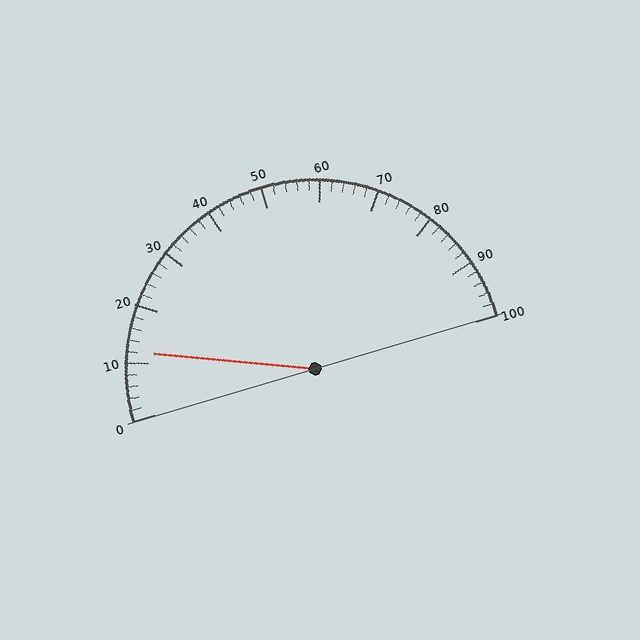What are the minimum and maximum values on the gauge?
The gauge ranges from 0 to 100.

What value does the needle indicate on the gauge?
The needle indicates approximately 12.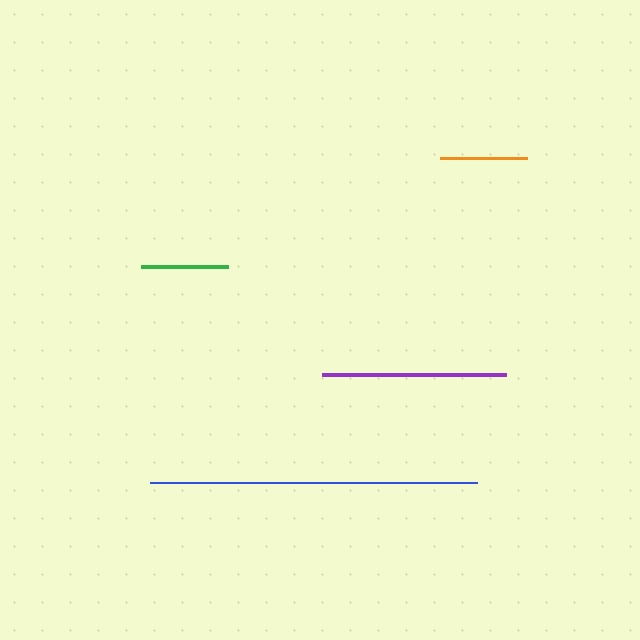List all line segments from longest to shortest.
From longest to shortest: blue, purple, orange, green.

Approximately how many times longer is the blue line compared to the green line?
The blue line is approximately 3.8 times the length of the green line.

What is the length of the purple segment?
The purple segment is approximately 183 pixels long.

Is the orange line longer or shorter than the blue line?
The blue line is longer than the orange line.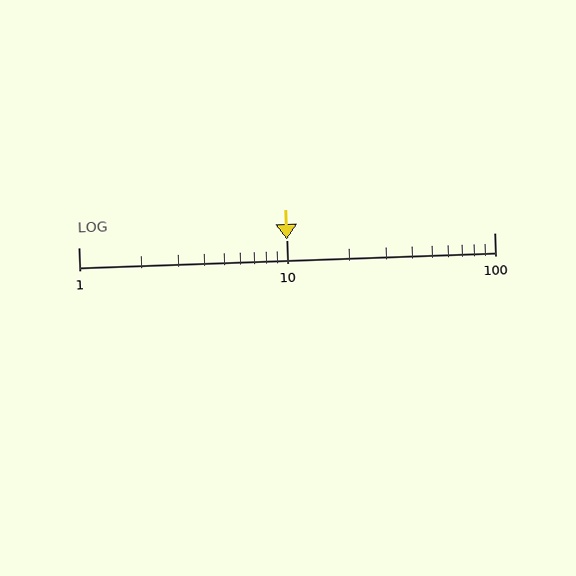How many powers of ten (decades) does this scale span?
The scale spans 2 decades, from 1 to 100.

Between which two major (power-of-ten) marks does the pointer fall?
The pointer is between 10 and 100.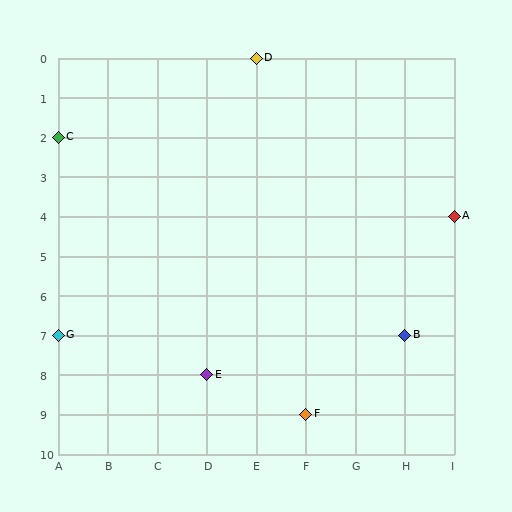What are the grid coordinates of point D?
Point D is at grid coordinates (E, 0).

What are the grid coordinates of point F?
Point F is at grid coordinates (F, 9).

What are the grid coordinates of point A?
Point A is at grid coordinates (I, 4).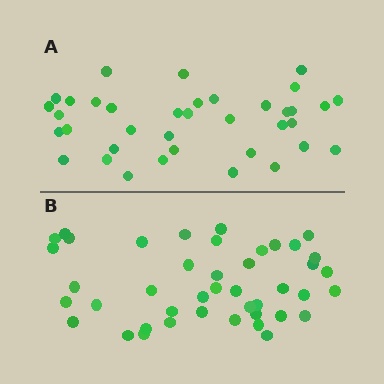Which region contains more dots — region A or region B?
Region B (the bottom region) has more dots.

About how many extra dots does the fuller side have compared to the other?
Region B has about 6 more dots than region A.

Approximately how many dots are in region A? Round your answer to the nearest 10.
About 40 dots. (The exact count is 37, which rounds to 40.)